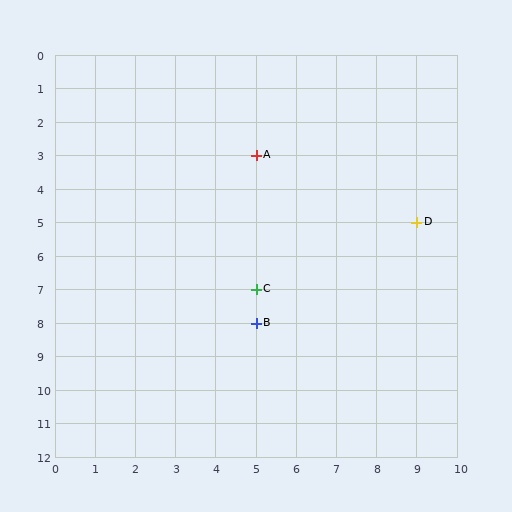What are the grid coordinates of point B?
Point B is at grid coordinates (5, 8).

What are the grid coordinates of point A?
Point A is at grid coordinates (5, 3).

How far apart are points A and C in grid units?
Points A and C are 4 rows apart.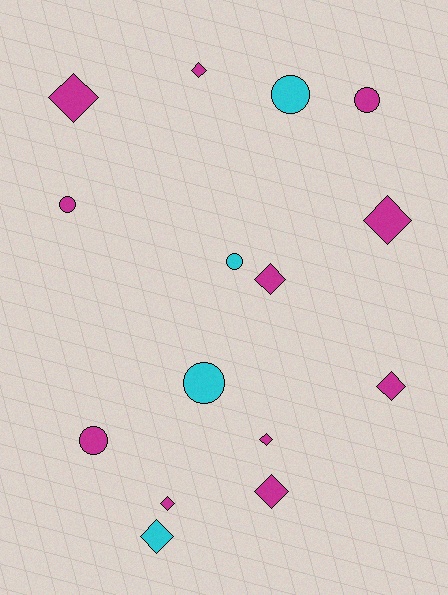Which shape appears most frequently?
Diamond, with 9 objects.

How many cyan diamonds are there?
There is 1 cyan diamond.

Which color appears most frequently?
Magenta, with 11 objects.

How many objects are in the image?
There are 15 objects.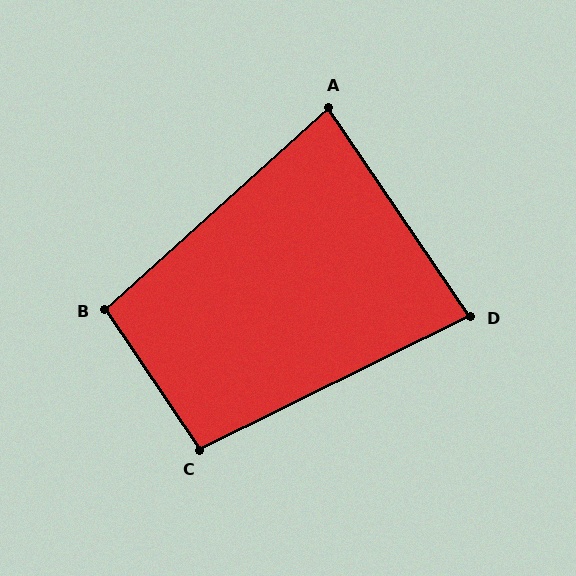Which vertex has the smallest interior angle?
D, at approximately 82 degrees.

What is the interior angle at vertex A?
Approximately 82 degrees (acute).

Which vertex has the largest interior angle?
B, at approximately 98 degrees.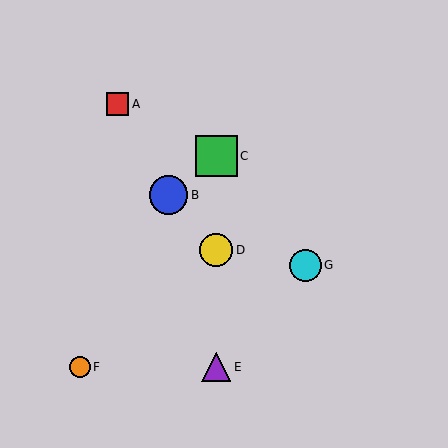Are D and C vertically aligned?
Yes, both are at x≈216.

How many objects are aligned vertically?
3 objects (C, D, E) are aligned vertically.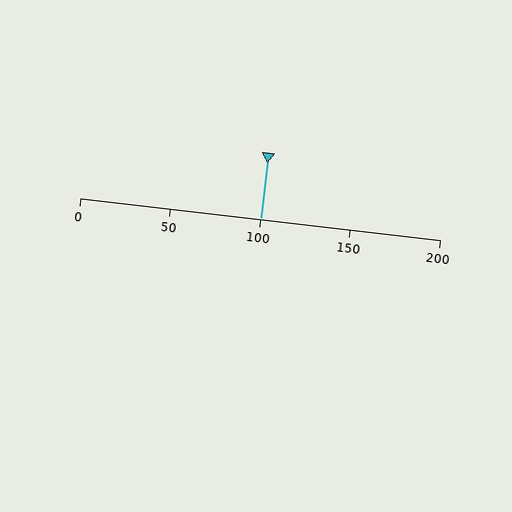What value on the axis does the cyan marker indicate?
The marker indicates approximately 100.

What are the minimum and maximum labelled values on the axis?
The axis runs from 0 to 200.